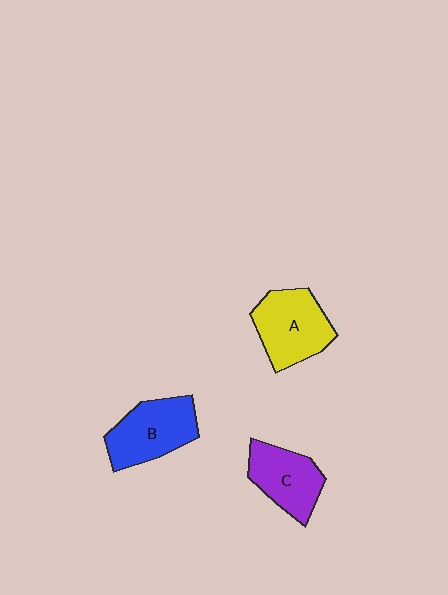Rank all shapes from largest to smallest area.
From largest to smallest: A (yellow), B (blue), C (purple).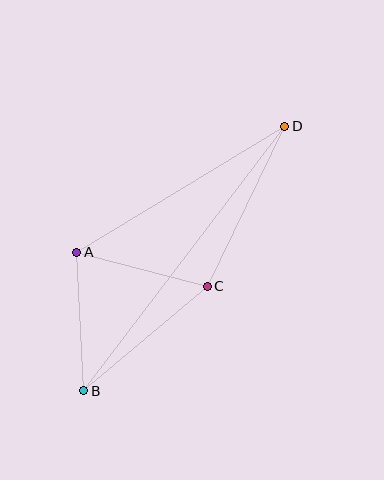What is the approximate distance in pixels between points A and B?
The distance between A and B is approximately 139 pixels.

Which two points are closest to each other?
Points A and C are closest to each other.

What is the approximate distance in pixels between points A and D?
The distance between A and D is approximately 243 pixels.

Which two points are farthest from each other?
Points B and D are farthest from each other.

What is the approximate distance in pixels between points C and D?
The distance between C and D is approximately 178 pixels.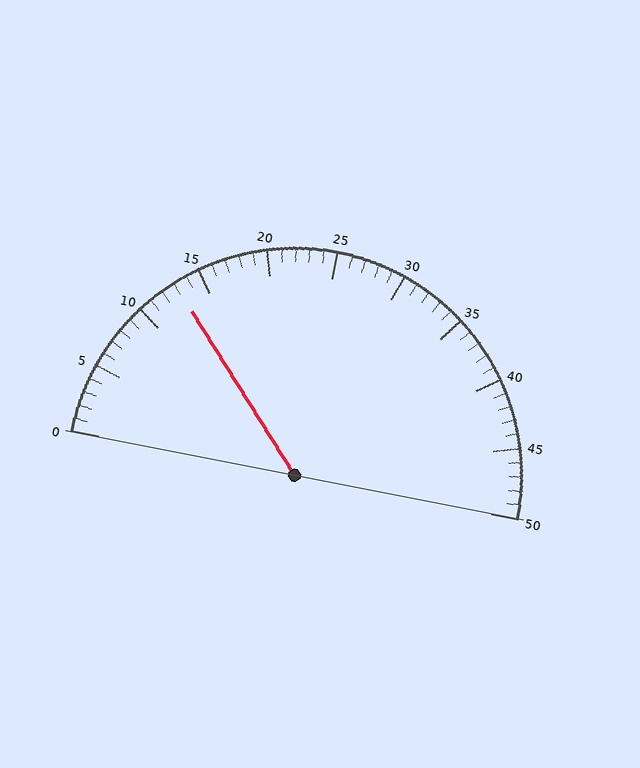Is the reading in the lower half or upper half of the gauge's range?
The reading is in the lower half of the range (0 to 50).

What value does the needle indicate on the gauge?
The needle indicates approximately 13.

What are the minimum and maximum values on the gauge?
The gauge ranges from 0 to 50.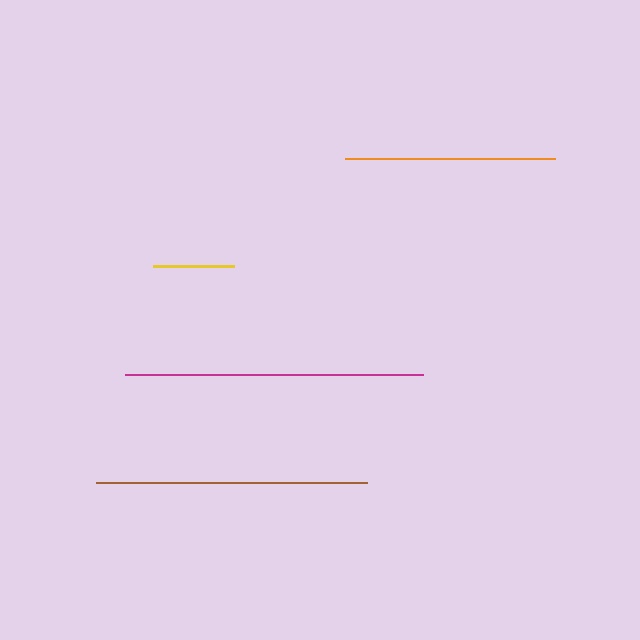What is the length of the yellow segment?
The yellow segment is approximately 81 pixels long.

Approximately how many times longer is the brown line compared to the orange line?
The brown line is approximately 1.3 times the length of the orange line.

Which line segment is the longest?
The magenta line is the longest at approximately 298 pixels.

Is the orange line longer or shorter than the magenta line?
The magenta line is longer than the orange line.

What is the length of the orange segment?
The orange segment is approximately 210 pixels long.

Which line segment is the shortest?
The yellow line is the shortest at approximately 81 pixels.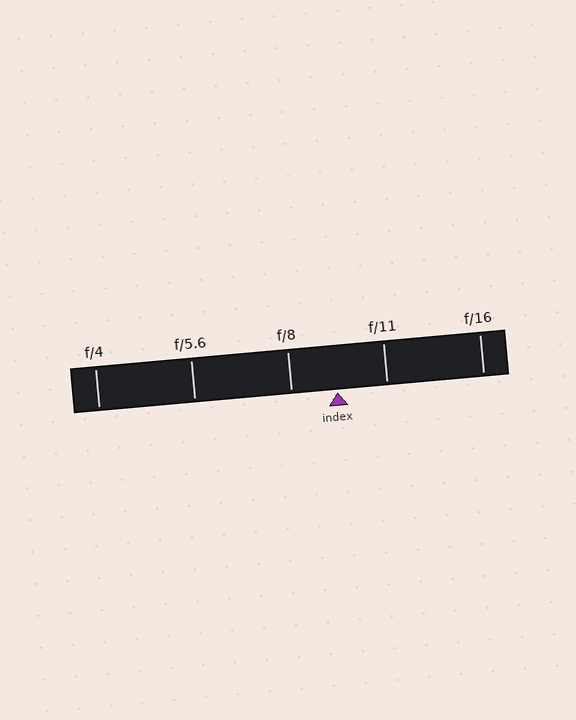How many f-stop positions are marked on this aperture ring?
There are 5 f-stop positions marked.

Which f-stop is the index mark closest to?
The index mark is closest to f/8.